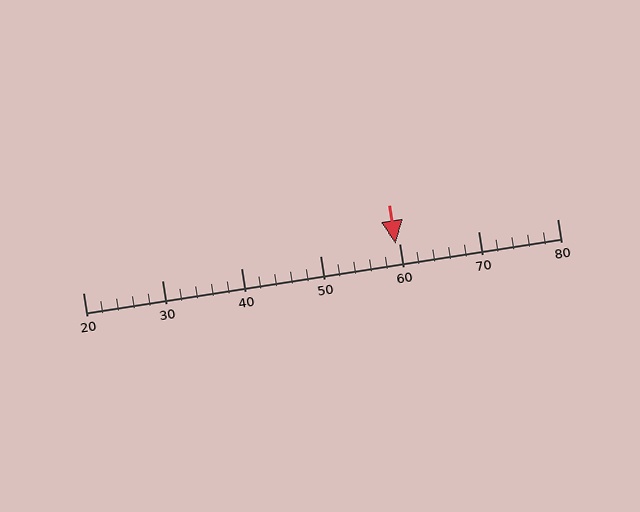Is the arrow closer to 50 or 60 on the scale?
The arrow is closer to 60.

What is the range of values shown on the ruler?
The ruler shows values from 20 to 80.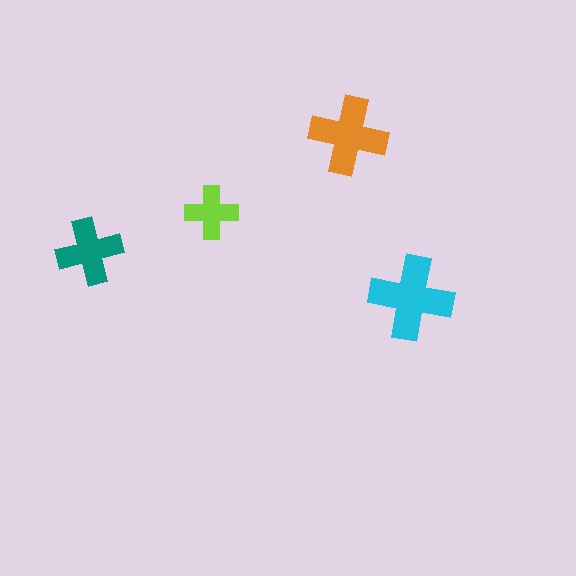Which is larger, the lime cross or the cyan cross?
The cyan one.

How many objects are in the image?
There are 4 objects in the image.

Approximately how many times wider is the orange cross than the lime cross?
About 1.5 times wider.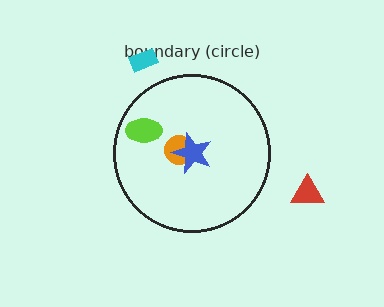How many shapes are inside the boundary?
3 inside, 2 outside.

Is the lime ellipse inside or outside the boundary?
Inside.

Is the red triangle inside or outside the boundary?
Outside.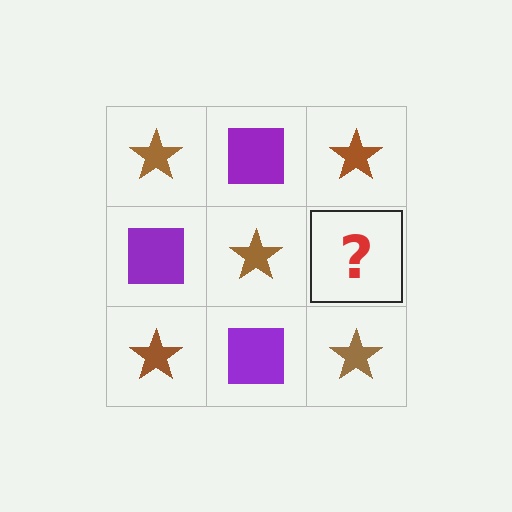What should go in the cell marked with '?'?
The missing cell should contain a purple square.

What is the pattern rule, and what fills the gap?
The rule is that it alternates brown star and purple square in a checkerboard pattern. The gap should be filled with a purple square.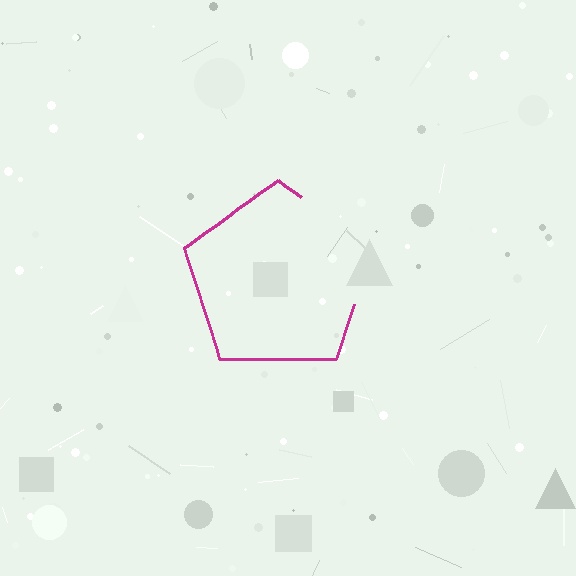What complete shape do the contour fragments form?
The contour fragments form a pentagon.